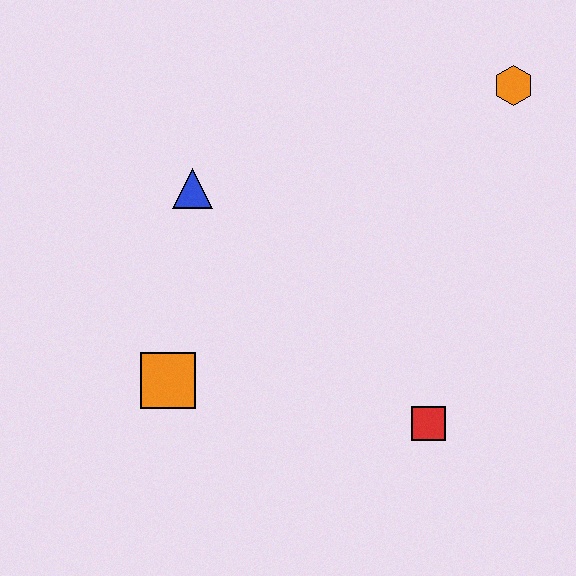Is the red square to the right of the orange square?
Yes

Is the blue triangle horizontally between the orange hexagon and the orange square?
Yes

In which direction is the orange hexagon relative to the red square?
The orange hexagon is above the red square.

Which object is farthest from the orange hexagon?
The orange square is farthest from the orange hexagon.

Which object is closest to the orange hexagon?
The blue triangle is closest to the orange hexagon.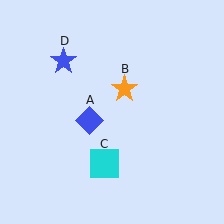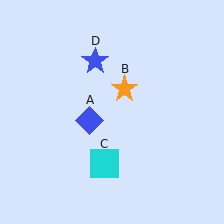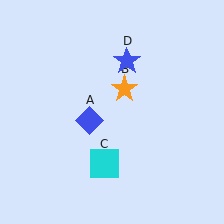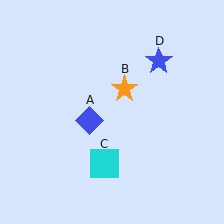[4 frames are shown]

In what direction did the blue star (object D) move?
The blue star (object D) moved right.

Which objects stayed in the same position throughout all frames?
Blue diamond (object A) and orange star (object B) and cyan square (object C) remained stationary.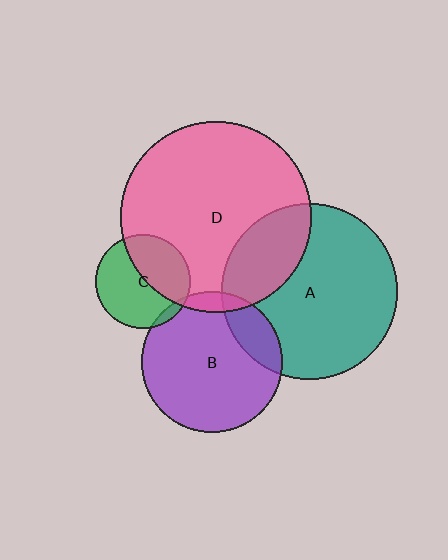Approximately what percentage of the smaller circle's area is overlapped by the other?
Approximately 5%.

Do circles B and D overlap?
Yes.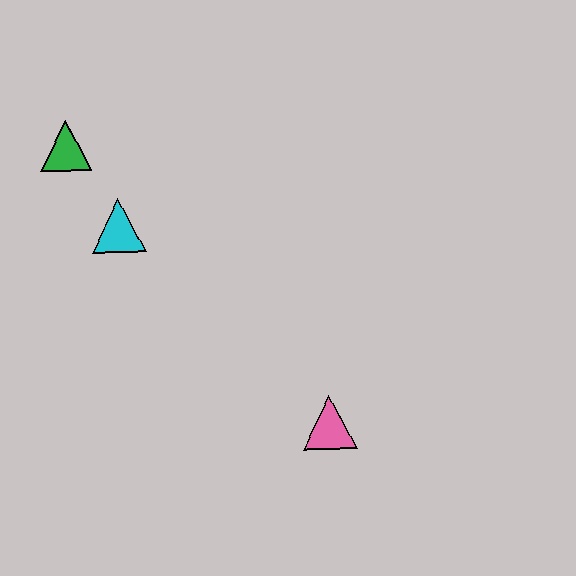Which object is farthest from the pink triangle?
The green triangle is farthest from the pink triangle.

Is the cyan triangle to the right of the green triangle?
Yes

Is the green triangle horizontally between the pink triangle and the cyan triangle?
No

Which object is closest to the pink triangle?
The cyan triangle is closest to the pink triangle.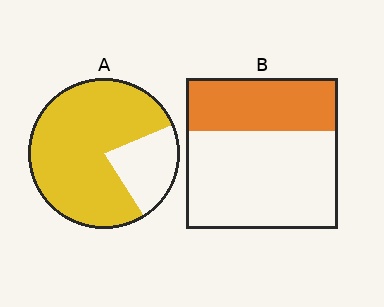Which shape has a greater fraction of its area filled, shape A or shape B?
Shape A.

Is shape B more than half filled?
No.